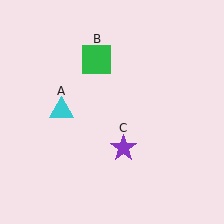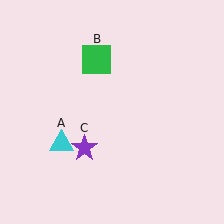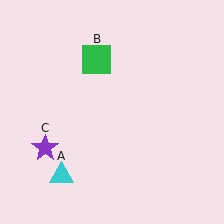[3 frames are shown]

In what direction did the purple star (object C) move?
The purple star (object C) moved left.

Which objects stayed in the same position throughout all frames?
Green square (object B) remained stationary.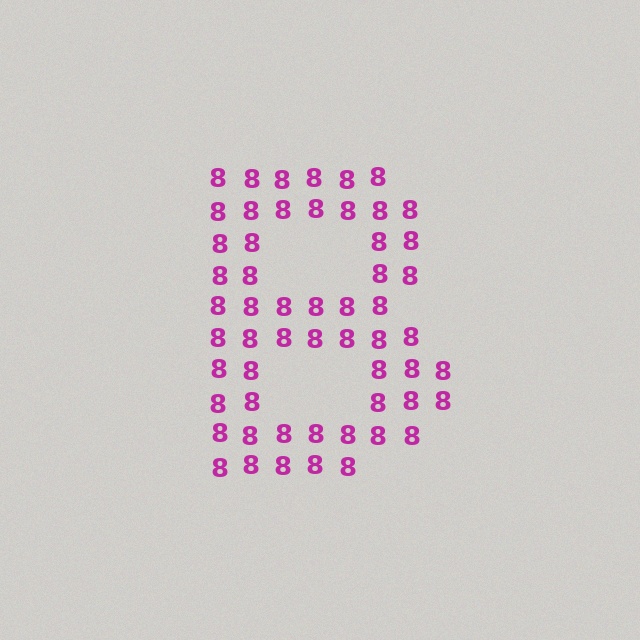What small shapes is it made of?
It is made of small digit 8's.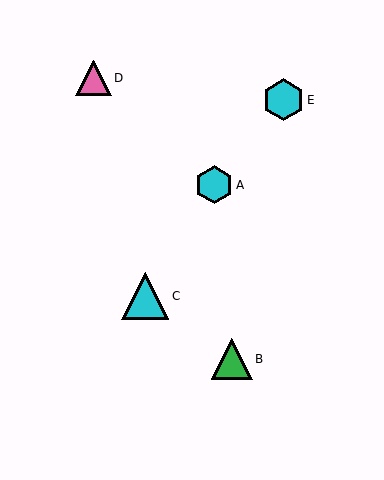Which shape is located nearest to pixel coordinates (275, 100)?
The cyan hexagon (labeled E) at (283, 100) is nearest to that location.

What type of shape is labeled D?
Shape D is a pink triangle.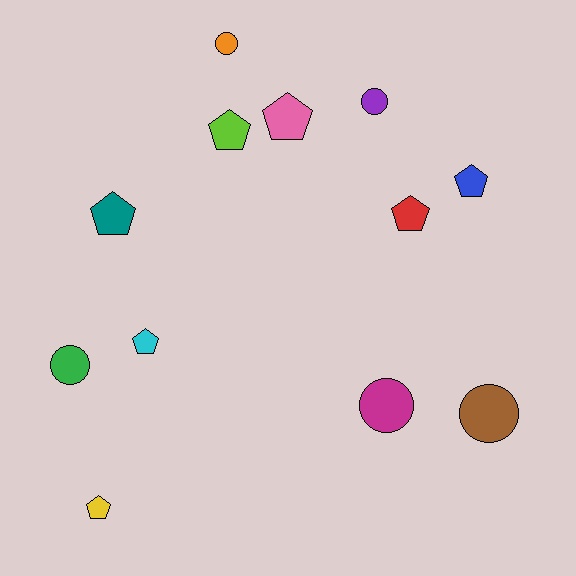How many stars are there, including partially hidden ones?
There are no stars.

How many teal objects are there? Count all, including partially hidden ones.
There is 1 teal object.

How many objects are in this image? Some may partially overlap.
There are 12 objects.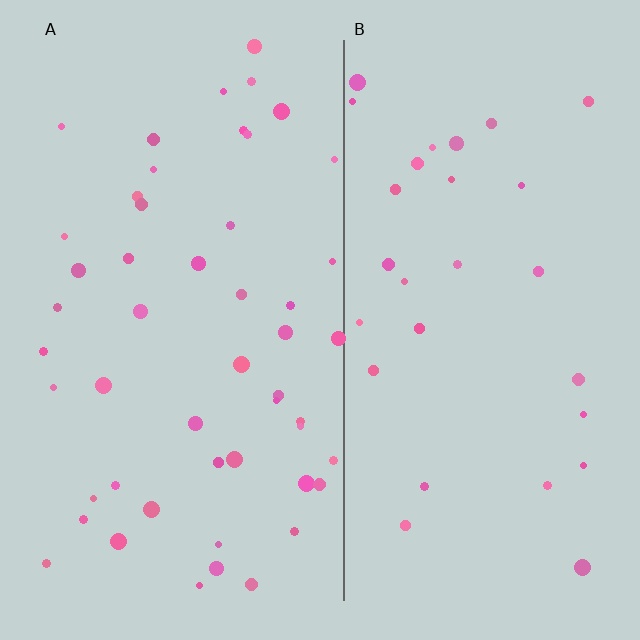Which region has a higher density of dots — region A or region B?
A (the left).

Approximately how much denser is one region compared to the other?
Approximately 1.7× — region A over region B.